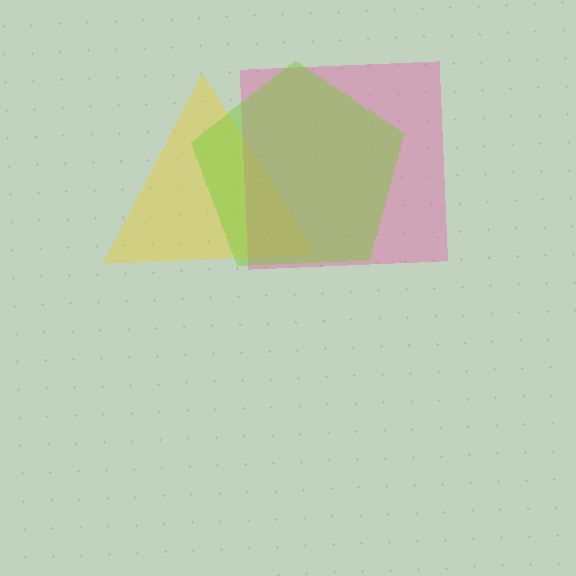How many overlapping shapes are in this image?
There are 3 overlapping shapes in the image.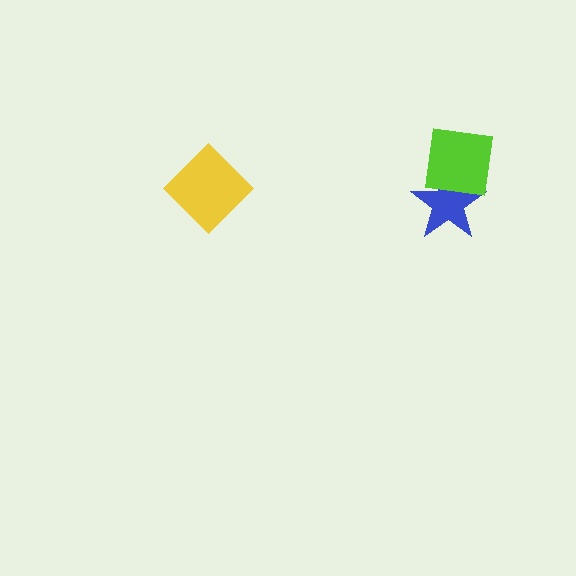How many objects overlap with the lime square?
1 object overlaps with the lime square.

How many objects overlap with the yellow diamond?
0 objects overlap with the yellow diamond.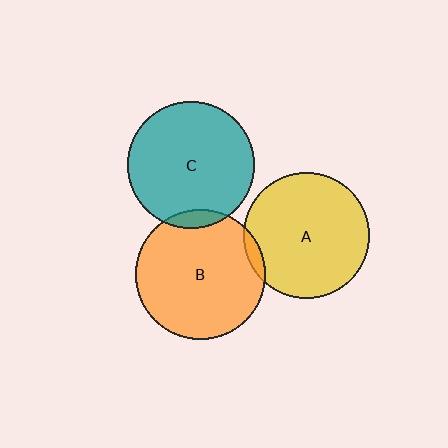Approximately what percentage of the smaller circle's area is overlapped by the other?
Approximately 5%.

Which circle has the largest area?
Circle B (orange).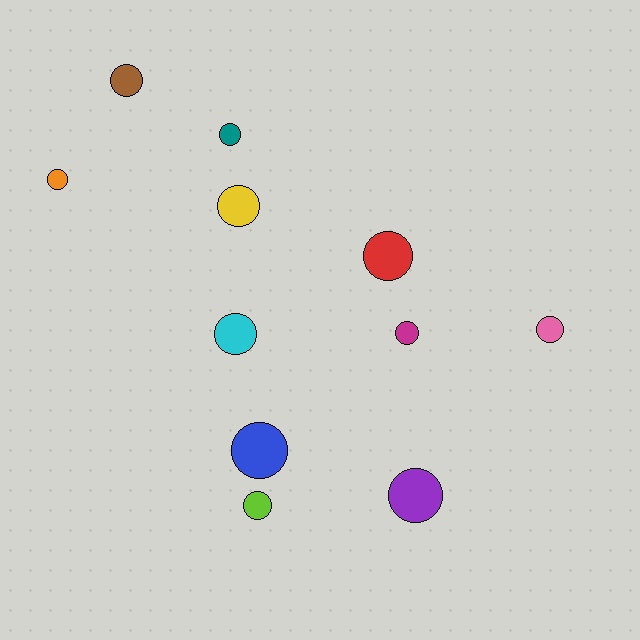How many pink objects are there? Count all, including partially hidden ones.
There is 1 pink object.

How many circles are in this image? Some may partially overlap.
There are 11 circles.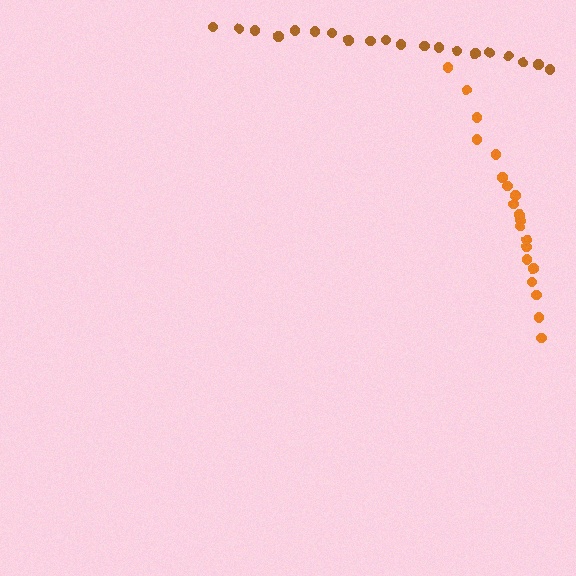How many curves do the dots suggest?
There are 2 distinct paths.